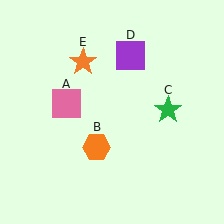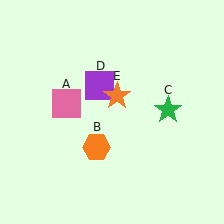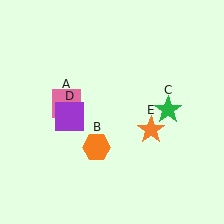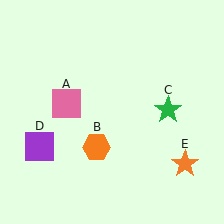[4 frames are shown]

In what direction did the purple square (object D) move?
The purple square (object D) moved down and to the left.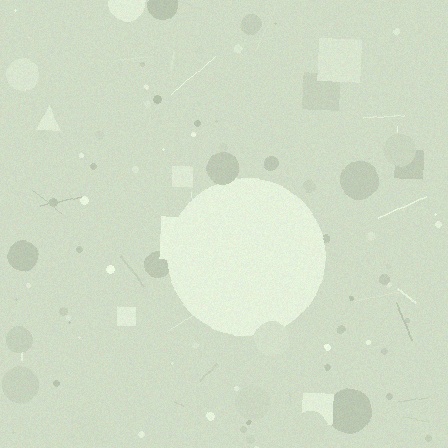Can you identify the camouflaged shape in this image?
The camouflaged shape is a circle.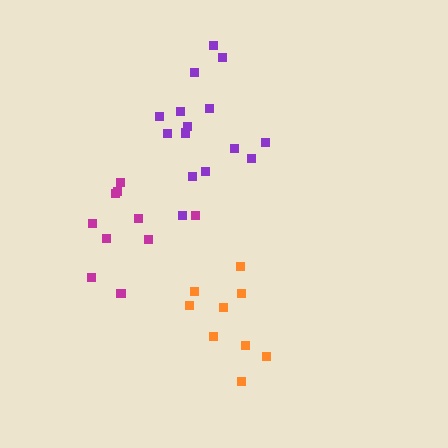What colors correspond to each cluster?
The clusters are colored: purple, orange, magenta.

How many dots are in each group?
Group 1: 15 dots, Group 2: 9 dots, Group 3: 10 dots (34 total).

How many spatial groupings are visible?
There are 3 spatial groupings.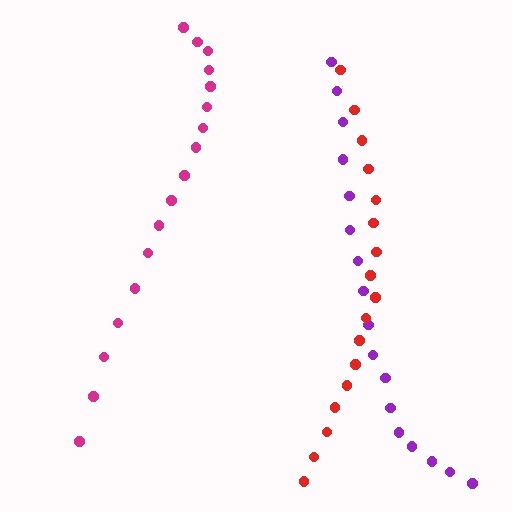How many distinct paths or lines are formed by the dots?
There are 3 distinct paths.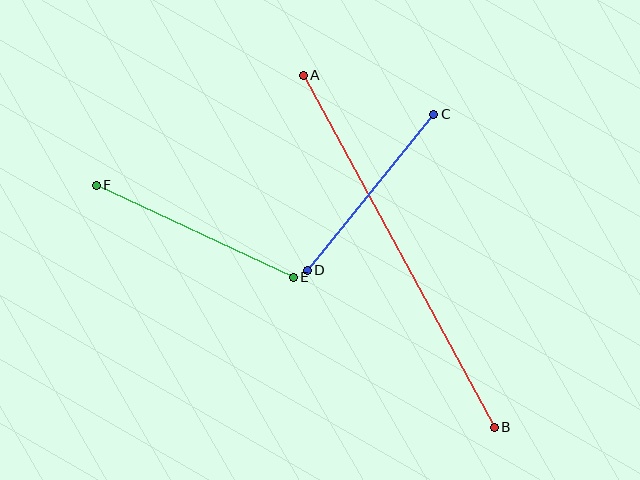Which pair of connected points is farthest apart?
Points A and B are farthest apart.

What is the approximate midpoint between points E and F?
The midpoint is at approximately (195, 231) pixels.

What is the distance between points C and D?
The distance is approximately 200 pixels.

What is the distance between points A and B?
The distance is approximately 400 pixels.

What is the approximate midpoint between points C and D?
The midpoint is at approximately (370, 192) pixels.